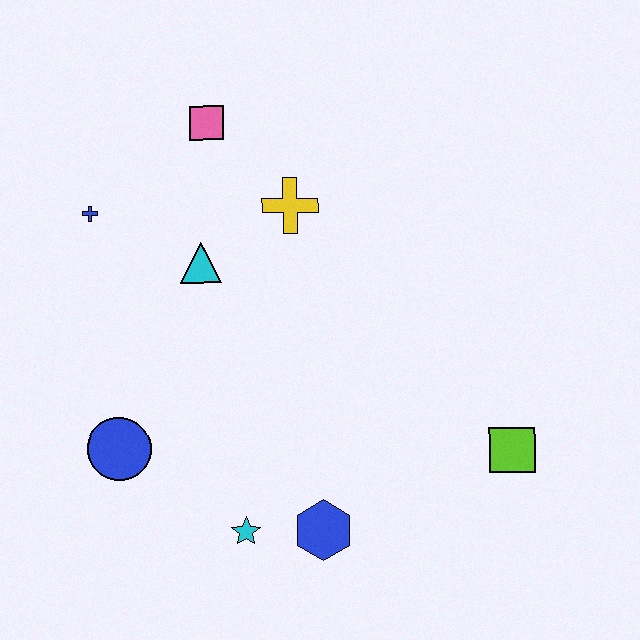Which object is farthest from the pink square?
The lime square is farthest from the pink square.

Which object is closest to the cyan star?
The blue hexagon is closest to the cyan star.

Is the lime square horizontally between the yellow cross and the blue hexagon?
No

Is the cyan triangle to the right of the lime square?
No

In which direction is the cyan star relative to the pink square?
The cyan star is below the pink square.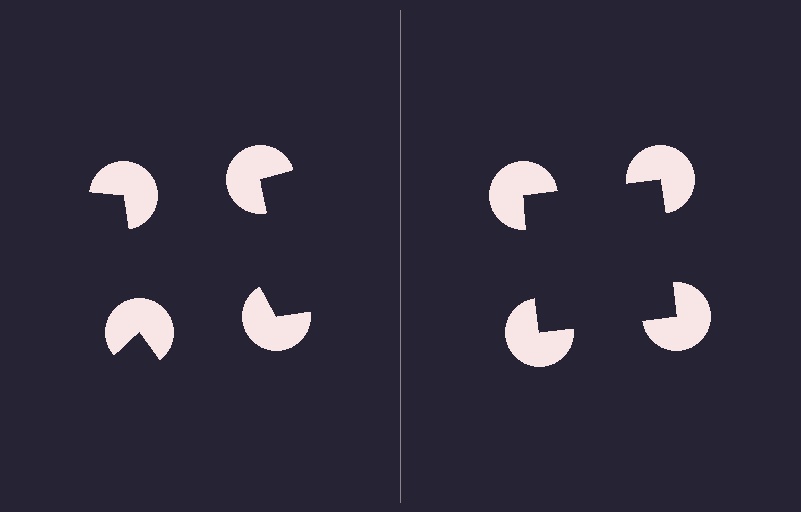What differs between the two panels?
The pac-man discs are positioned identically on both sides; only the wedge orientations differ. On the right they align to a square; on the left they are misaligned.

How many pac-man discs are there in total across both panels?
8 — 4 on each side.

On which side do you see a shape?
An illusory square appears on the right side. On the left side the wedge cuts are rotated, so no coherent shape forms.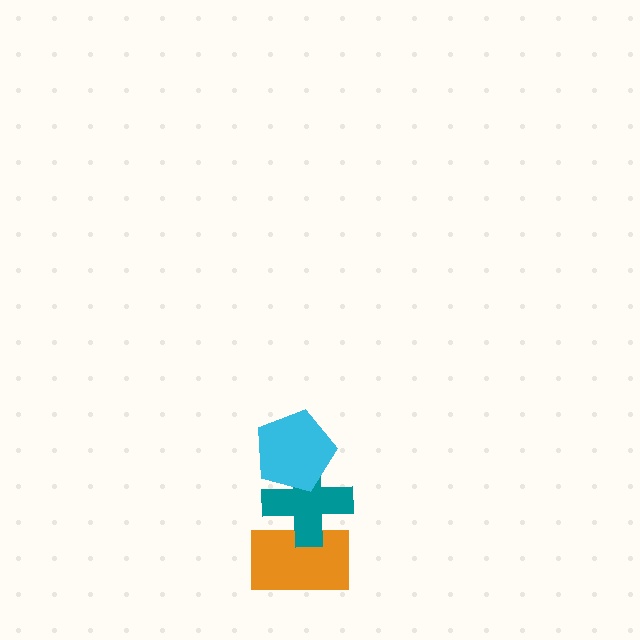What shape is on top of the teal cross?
The cyan pentagon is on top of the teal cross.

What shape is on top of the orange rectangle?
The teal cross is on top of the orange rectangle.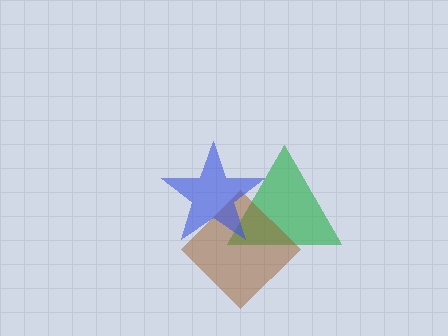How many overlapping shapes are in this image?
There are 3 overlapping shapes in the image.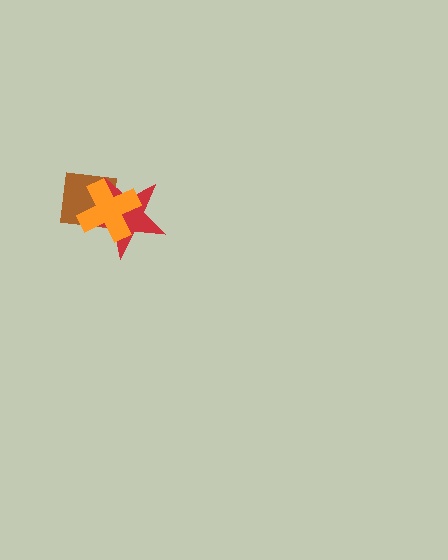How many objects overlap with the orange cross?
2 objects overlap with the orange cross.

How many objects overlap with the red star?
2 objects overlap with the red star.